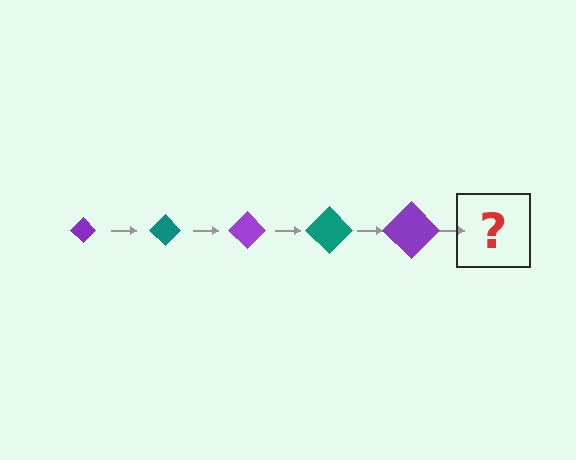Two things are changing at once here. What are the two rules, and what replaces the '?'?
The two rules are that the diamond grows larger each step and the color cycles through purple and teal. The '?' should be a teal diamond, larger than the previous one.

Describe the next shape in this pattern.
It should be a teal diamond, larger than the previous one.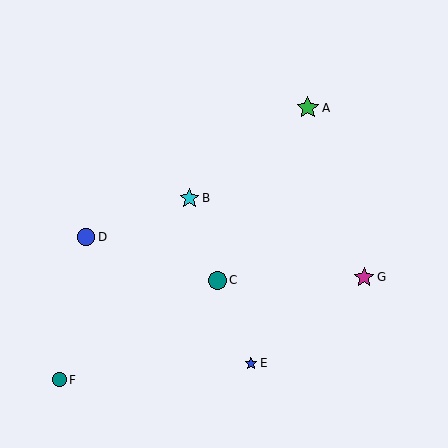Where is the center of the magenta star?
The center of the magenta star is at (364, 277).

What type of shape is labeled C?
Shape C is a teal circle.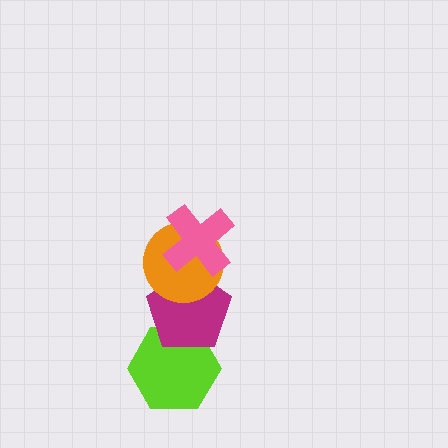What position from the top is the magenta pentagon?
The magenta pentagon is 3rd from the top.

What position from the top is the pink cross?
The pink cross is 1st from the top.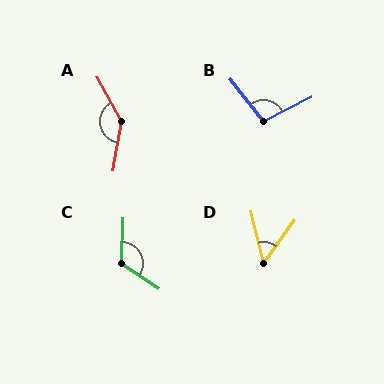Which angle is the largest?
A, at approximately 142 degrees.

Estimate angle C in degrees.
Approximately 122 degrees.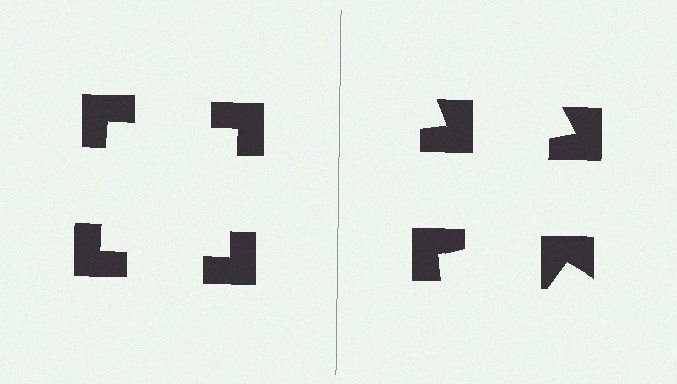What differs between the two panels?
The notched squares are positioned identically on both sides; only the wedge orientations differ. On the left they align to a square; on the right they are misaligned.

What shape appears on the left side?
An illusory square.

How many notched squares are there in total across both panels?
8 — 4 on each side.